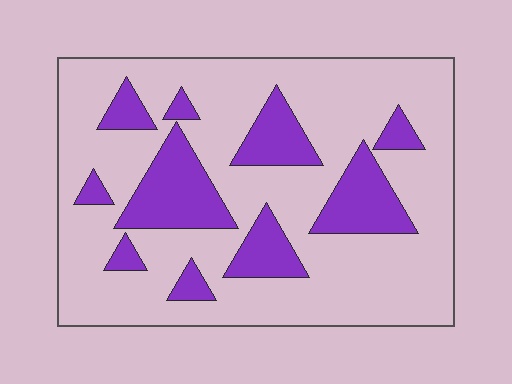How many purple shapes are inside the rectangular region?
10.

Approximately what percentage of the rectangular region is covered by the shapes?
Approximately 25%.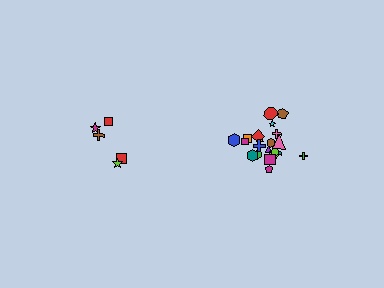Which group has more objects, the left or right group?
The right group.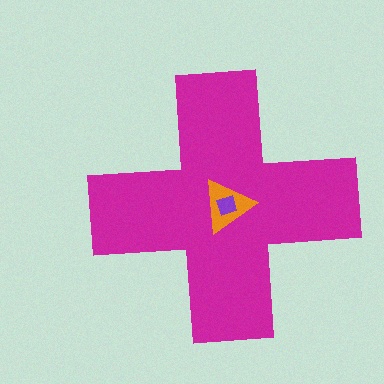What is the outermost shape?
The magenta cross.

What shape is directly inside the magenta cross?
The orange triangle.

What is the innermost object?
The purple square.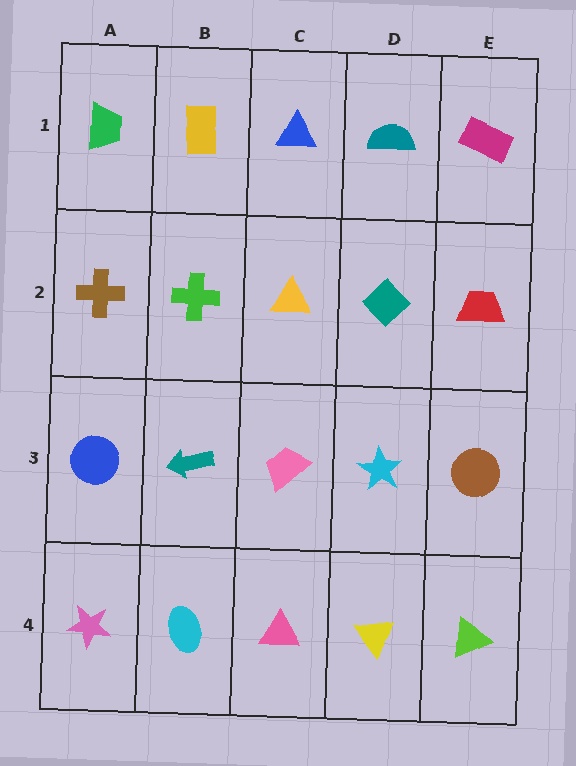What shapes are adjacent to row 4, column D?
A cyan star (row 3, column D), a pink triangle (row 4, column C), a lime triangle (row 4, column E).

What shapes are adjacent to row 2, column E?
A magenta rectangle (row 1, column E), a brown circle (row 3, column E), a teal diamond (row 2, column D).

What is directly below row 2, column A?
A blue circle.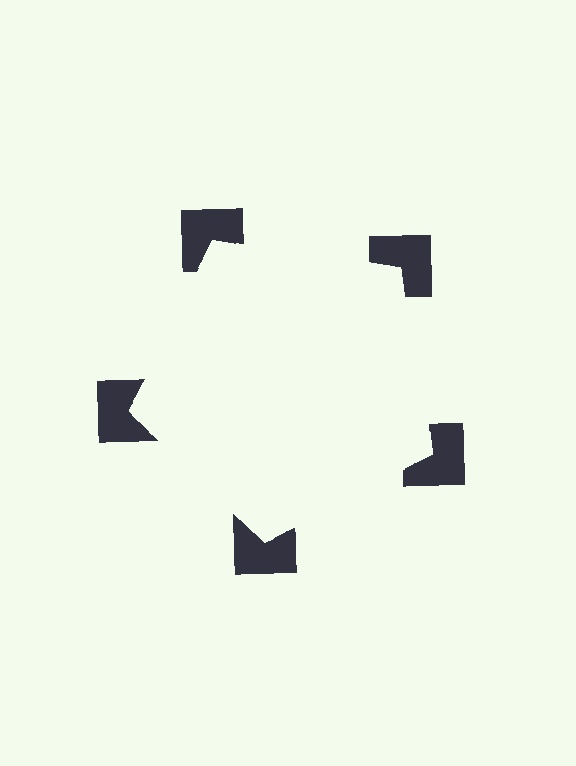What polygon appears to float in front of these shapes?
An illusory pentagon — its edges are inferred from the aligned wedge cuts in the notched squares, not physically drawn.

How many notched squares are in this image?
There are 5 — one at each vertex of the illusory pentagon.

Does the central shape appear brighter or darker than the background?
It typically appears slightly brighter than the background, even though no actual brightness change is drawn.